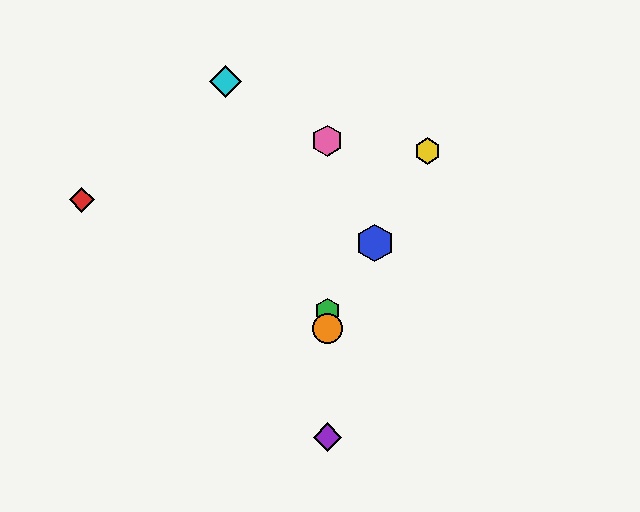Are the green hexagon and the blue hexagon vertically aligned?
No, the green hexagon is at x≈327 and the blue hexagon is at x≈375.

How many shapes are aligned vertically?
4 shapes (the green hexagon, the purple diamond, the orange circle, the pink hexagon) are aligned vertically.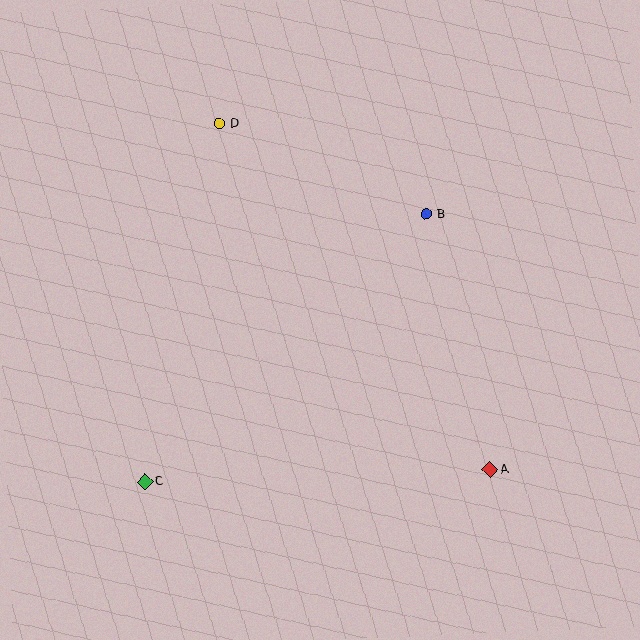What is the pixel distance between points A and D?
The distance between A and D is 440 pixels.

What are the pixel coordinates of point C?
Point C is at (145, 482).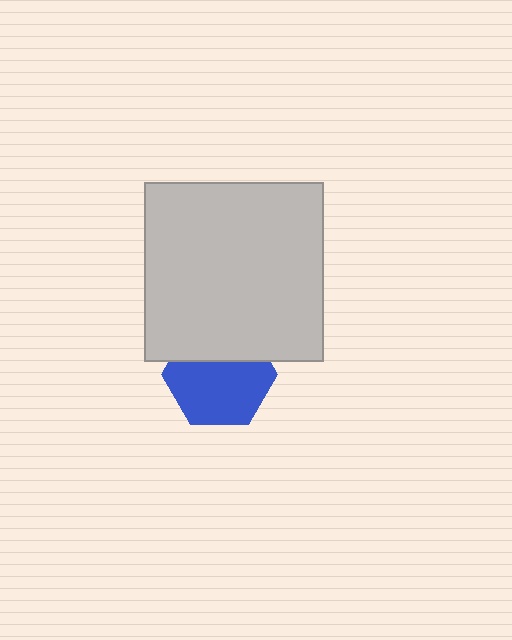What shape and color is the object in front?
The object in front is a light gray square.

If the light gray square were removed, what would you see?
You would see the complete blue hexagon.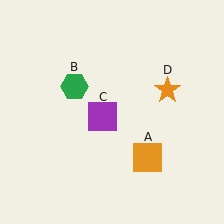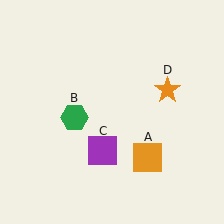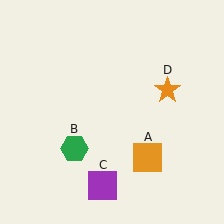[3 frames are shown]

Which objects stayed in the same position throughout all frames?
Orange square (object A) and orange star (object D) remained stationary.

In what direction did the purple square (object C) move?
The purple square (object C) moved down.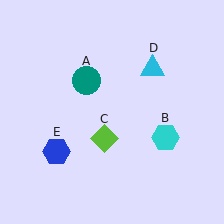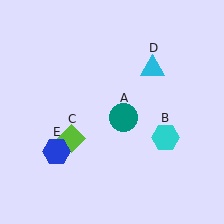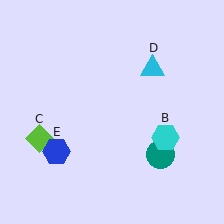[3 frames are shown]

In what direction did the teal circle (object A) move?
The teal circle (object A) moved down and to the right.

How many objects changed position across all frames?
2 objects changed position: teal circle (object A), lime diamond (object C).